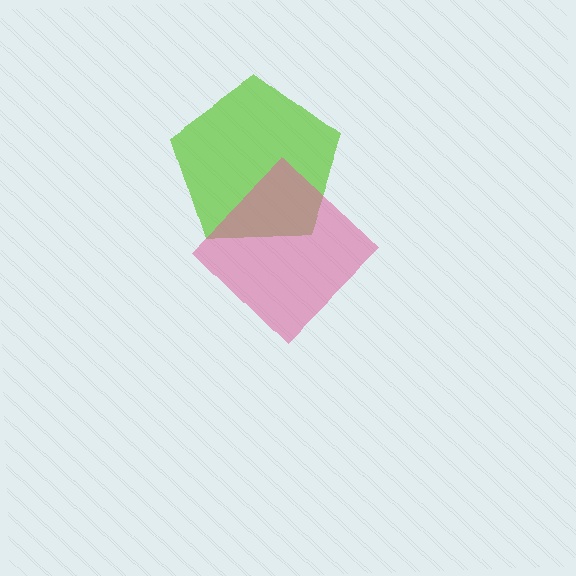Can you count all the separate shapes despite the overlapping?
Yes, there are 2 separate shapes.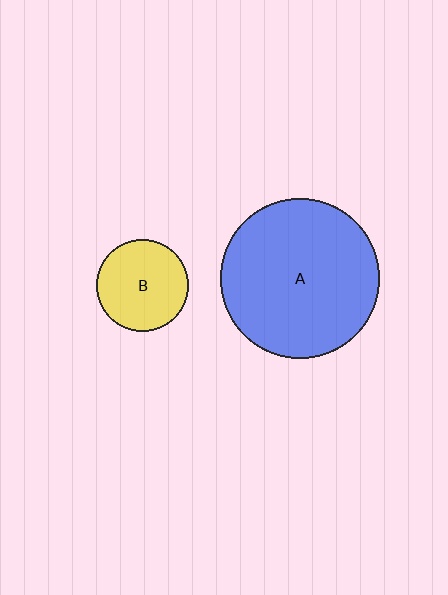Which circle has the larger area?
Circle A (blue).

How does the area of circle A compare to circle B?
Approximately 3.0 times.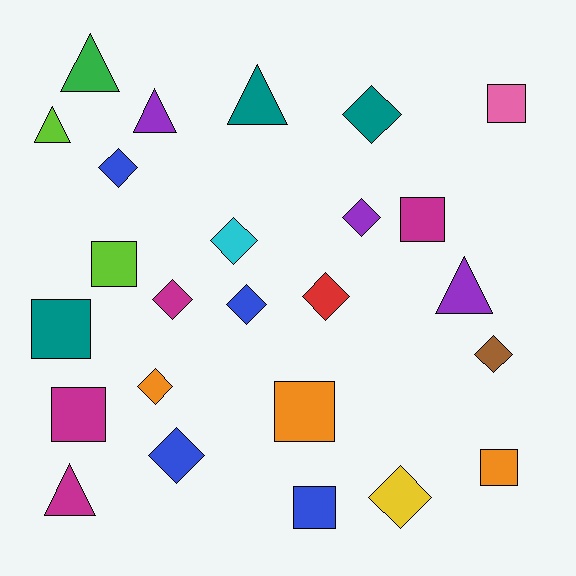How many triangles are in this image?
There are 6 triangles.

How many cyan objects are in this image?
There is 1 cyan object.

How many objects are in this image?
There are 25 objects.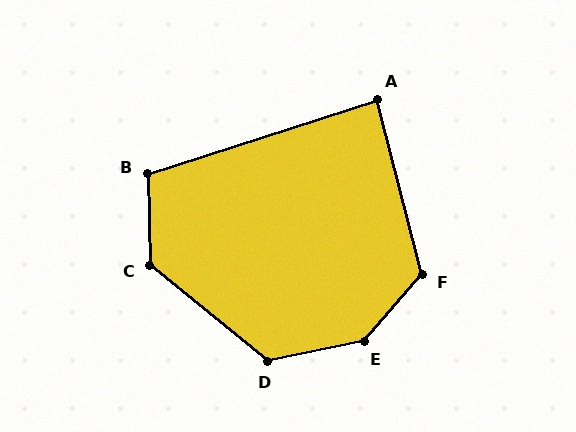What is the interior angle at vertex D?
Approximately 129 degrees (obtuse).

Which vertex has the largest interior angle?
E, at approximately 143 degrees.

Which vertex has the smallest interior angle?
A, at approximately 87 degrees.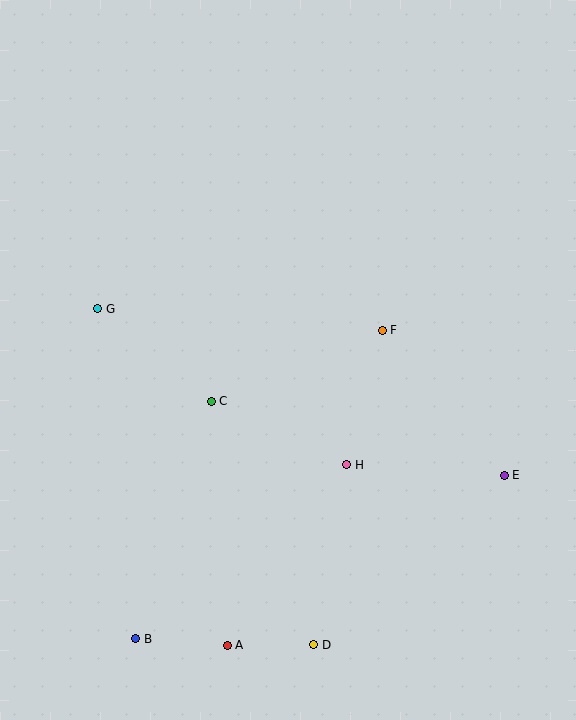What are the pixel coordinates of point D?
Point D is at (314, 645).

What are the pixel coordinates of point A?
Point A is at (227, 645).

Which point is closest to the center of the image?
Point C at (211, 401) is closest to the center.